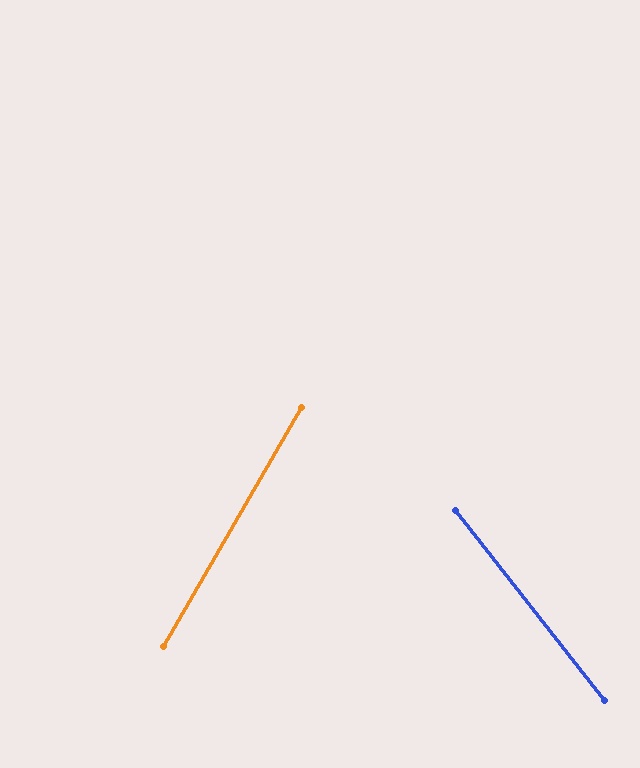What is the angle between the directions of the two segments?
Approximately 68 degrees.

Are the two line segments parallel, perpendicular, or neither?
Neither parallel nor perpendicular — they differ by about 68°.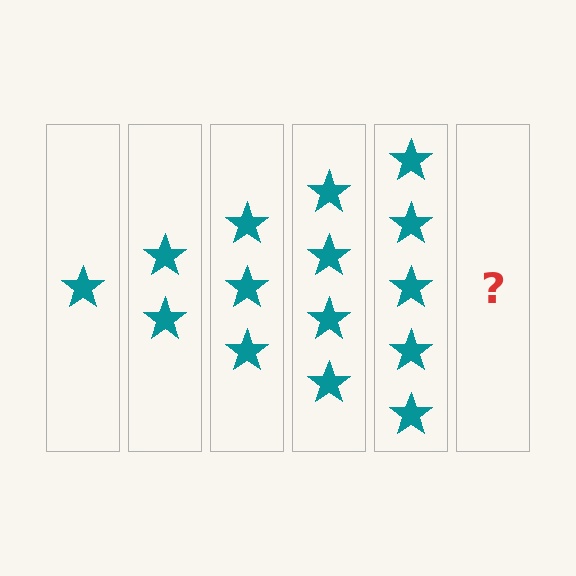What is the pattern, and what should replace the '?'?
The pattern is that each step adds one more star. The '?' should be 6 stars.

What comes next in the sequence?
The next element should be 6 stars.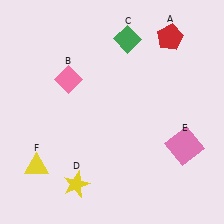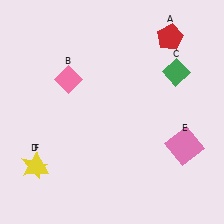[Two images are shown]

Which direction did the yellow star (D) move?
The yellow star (D) moved left.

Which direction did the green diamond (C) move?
The green diamond (C) moved right.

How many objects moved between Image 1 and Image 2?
2 objects moved between the two images.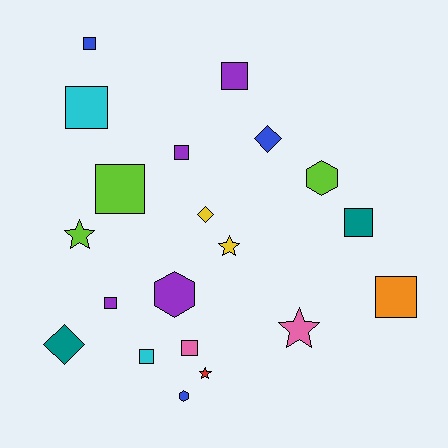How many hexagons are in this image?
There are 3 hexagons.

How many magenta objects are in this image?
There are no magenta objects.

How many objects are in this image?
There are 20 objects.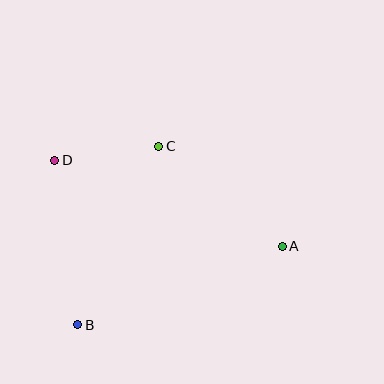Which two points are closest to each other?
Points C and D are closest to each other.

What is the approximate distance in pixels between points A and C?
The distance between A and C is approximately 159 pixels.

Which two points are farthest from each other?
Points A and D are farthest from each other.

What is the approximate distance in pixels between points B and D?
The distance between B and D is approximately 166 pixels.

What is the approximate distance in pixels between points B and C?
The distance between B and C is approximately 196 pixels.